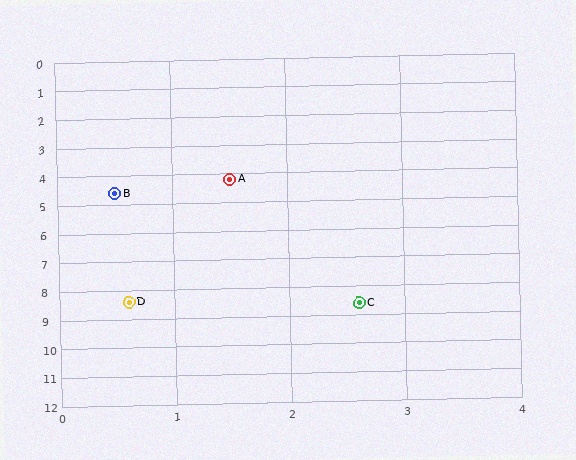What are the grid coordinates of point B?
Point B is at approximately (0.5, 4.6).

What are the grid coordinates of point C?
Point C is at approximately (2.6, 8.6).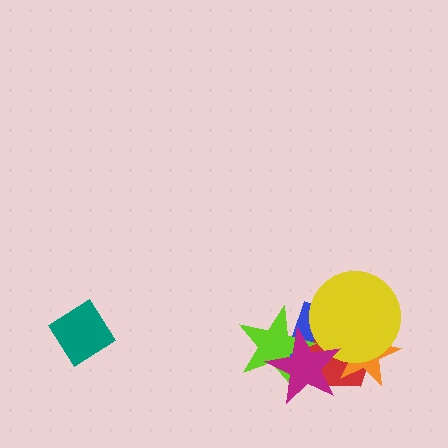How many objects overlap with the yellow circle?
4 objects overlap with the yellow circle.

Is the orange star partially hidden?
Yes, it is partially covered by another shape.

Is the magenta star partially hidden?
No, no other shape covers it.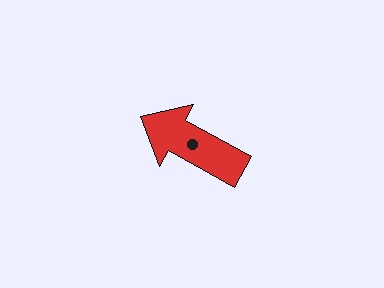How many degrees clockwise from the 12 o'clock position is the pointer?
Approximately 299 degrees.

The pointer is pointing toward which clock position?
Roughly 10 o'clock.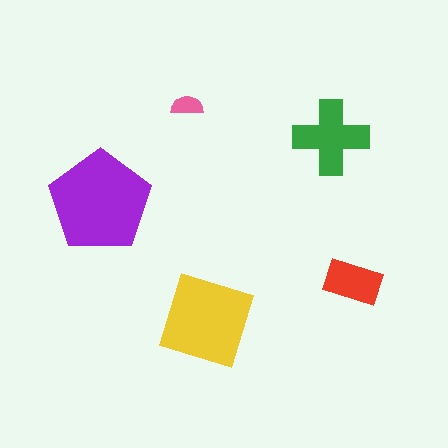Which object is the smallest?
The pink semicircle.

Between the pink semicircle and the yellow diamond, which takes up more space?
The yellow diamond.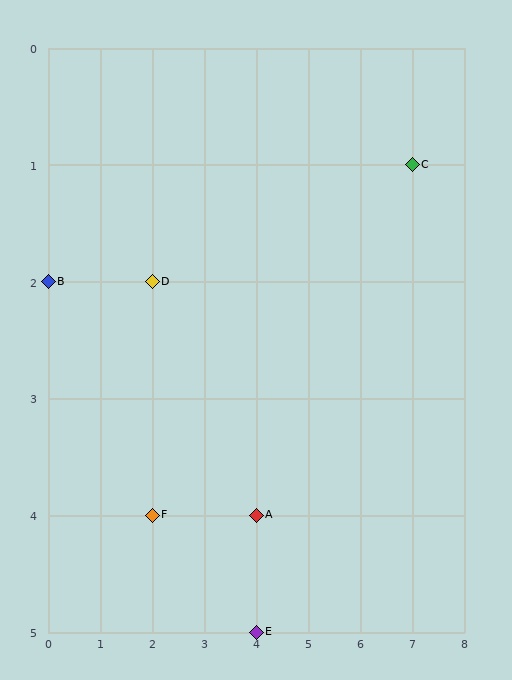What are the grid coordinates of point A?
Point A is at grid coordinates (4, 4).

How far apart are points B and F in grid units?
Points B and F are 2 columns and 2 rows apart (about 2.8 grid units diagonally).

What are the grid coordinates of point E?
Point E is at grid coordinates (4, 5).